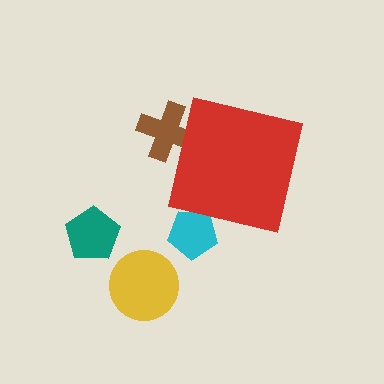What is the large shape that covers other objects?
A red square.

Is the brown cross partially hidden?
Yes, the brown cross is partially hidden behind the red square.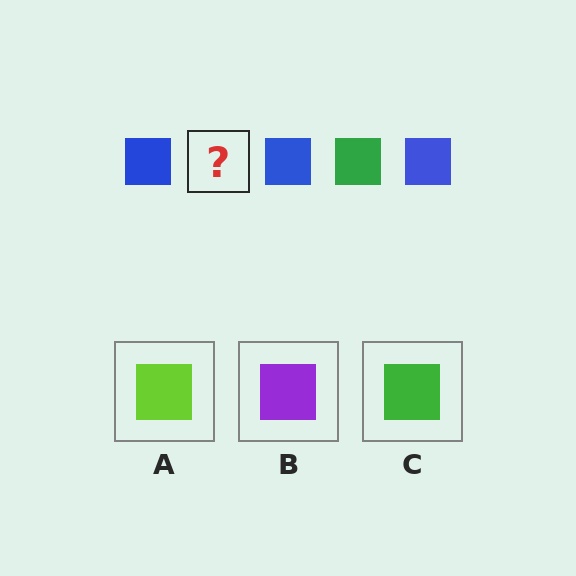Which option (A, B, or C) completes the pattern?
C.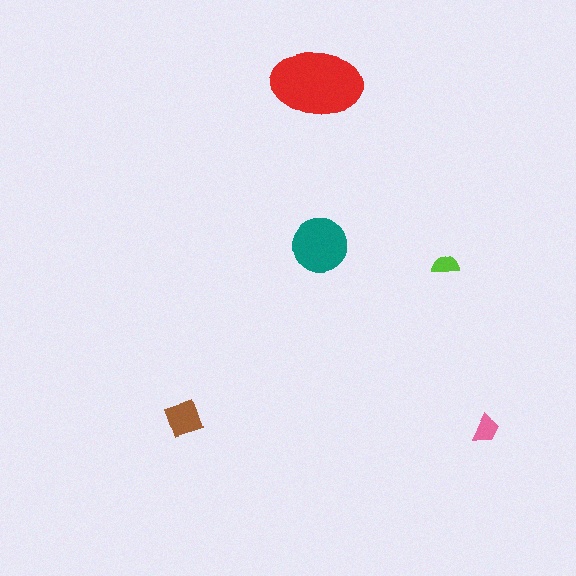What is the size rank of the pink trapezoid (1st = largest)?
4th.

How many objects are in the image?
There are 5 objects in the image.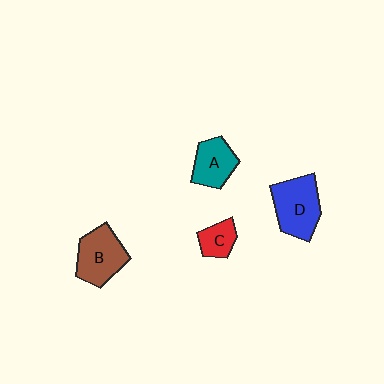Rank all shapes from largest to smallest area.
From largest to smallest: D (blue), B (brown), A (teal), C (red).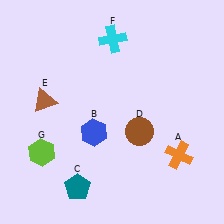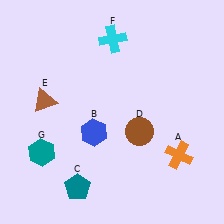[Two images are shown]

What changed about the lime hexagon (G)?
In Image 1, G is lime. In Image 2, it changed to teal.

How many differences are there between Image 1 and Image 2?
There is 1 difference between the two images.